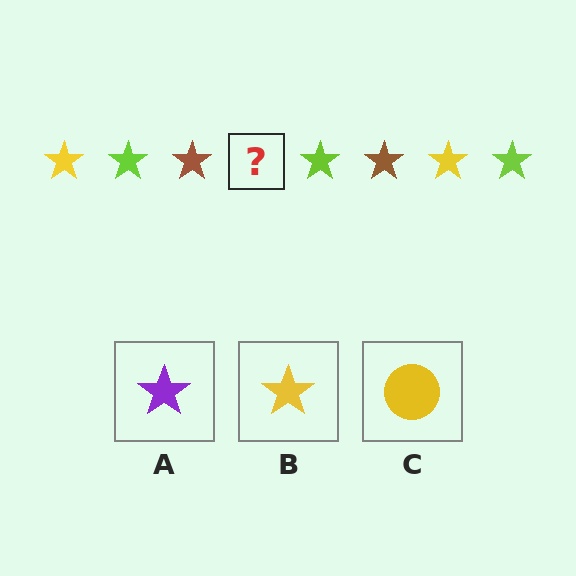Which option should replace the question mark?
Option B.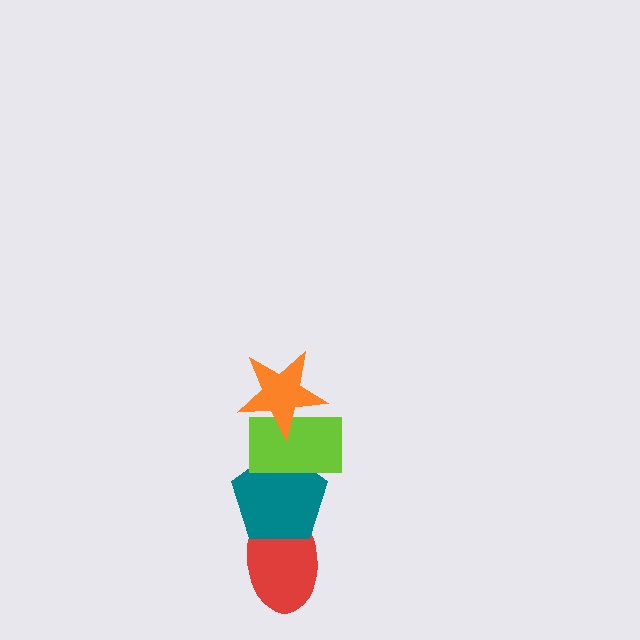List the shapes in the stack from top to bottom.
From top to bottom: the orange star, the lime rectangle, the teal pentagon, the red ellipse.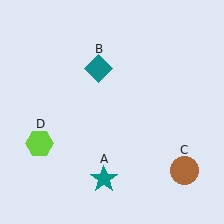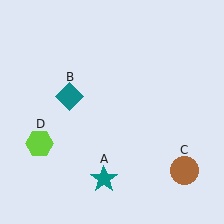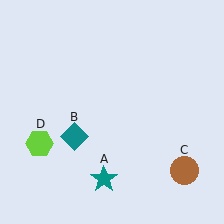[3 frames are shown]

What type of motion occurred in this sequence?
The teal diamond (object B) rotated counterclockwise around the center of the scene.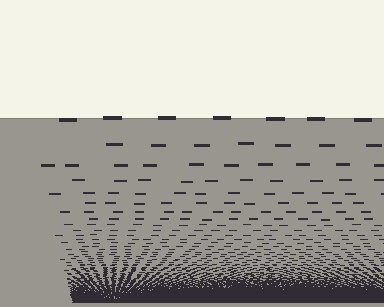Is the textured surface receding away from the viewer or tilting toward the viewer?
The surface appears to tilt toward the viewer. Texture elements get larger and sparser toward the top.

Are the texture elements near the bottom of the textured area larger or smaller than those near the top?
Smaller. The gradient is inverted — elements near the bottom are smaller and denser.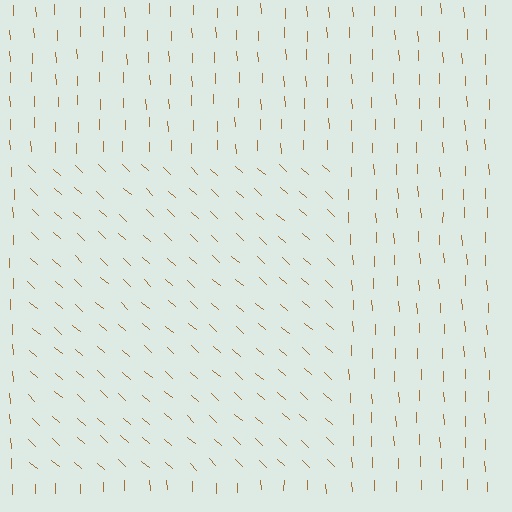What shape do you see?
I see a rectangle.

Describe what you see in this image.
The image is filled with small brown line segments. A rectangle region in the image has lines oriented differently from the surrounding lines, creating a visible texture boundary.